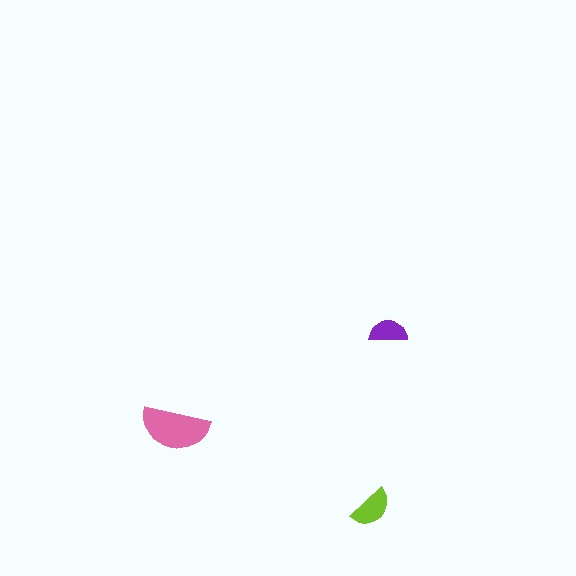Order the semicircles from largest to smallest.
the pink one, the lime one, the purple one.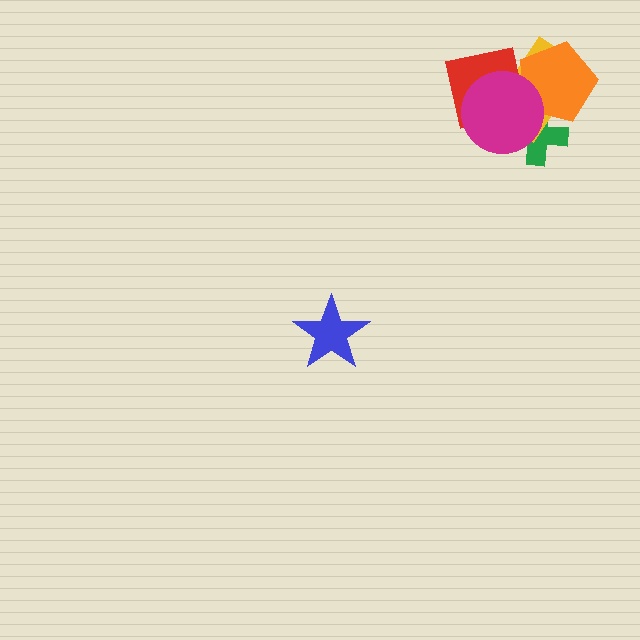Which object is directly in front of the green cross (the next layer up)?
The yellow rectangle is directly in front of the green cross.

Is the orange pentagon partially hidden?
Yes, it is partially covered by another shape.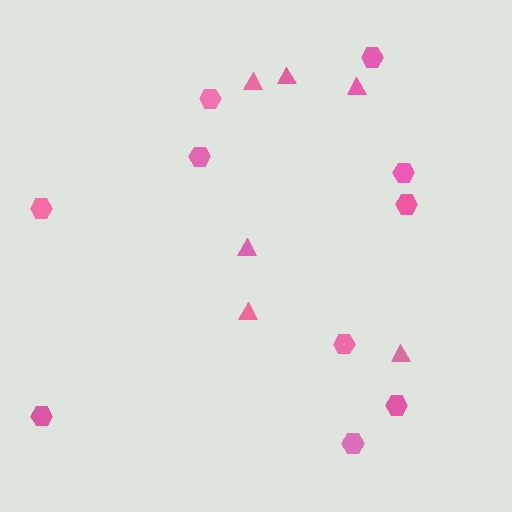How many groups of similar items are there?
There are 2 groups: one group of hexagons (10) and one group of triangles (6).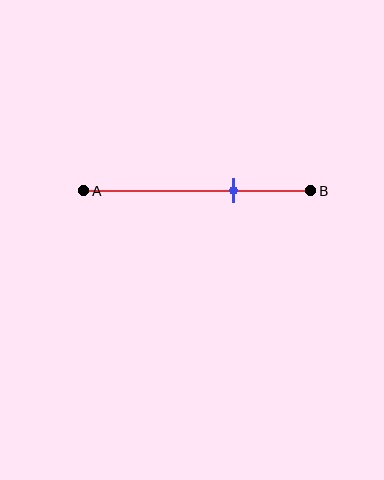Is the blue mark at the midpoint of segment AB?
No, the mark is at about 65% from A, not at the 50% midpoint.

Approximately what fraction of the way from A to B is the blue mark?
The blue mark is approximately 65% of the way from A to B.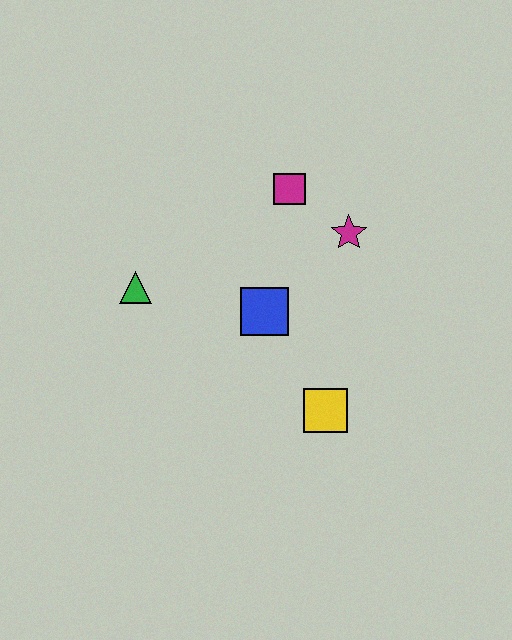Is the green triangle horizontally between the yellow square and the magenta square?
No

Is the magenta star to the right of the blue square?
Yes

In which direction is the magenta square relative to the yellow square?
The magenta square is above the yellow square.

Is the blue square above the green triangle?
No